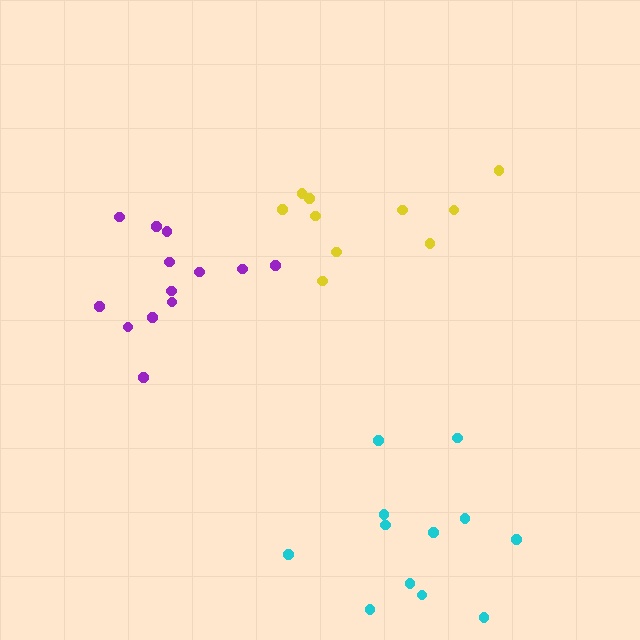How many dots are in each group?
Group 1: 10 dots, Group 2: 12 dots, Group 3: 13 dots (35 total).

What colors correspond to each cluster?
The clusters are colored: yellow, cyan, purple.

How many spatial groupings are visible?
There are 3 spatial groupings.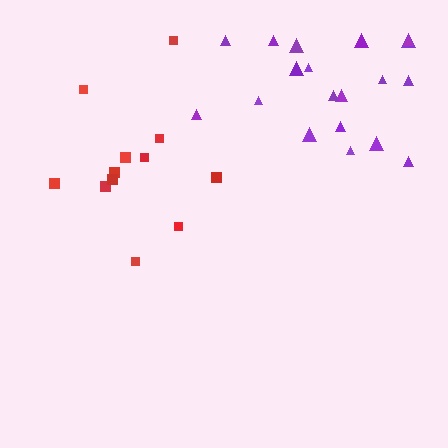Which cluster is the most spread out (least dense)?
Red.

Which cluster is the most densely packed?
Purple.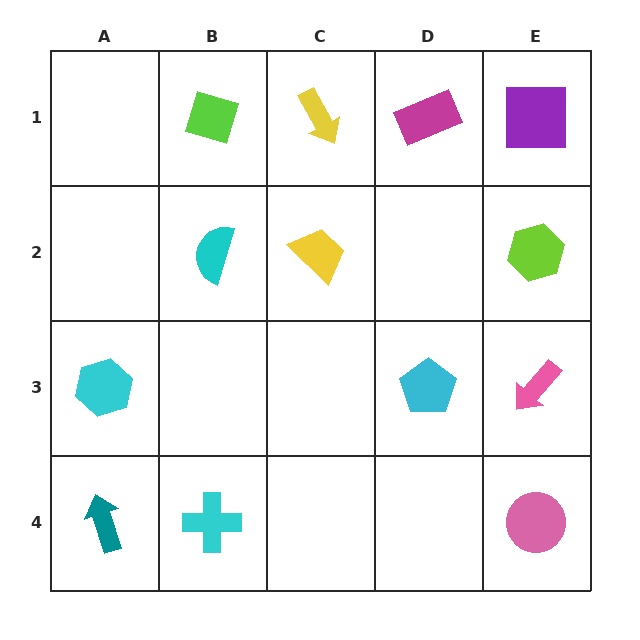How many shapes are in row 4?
3 shapes.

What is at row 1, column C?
A yellow arrow.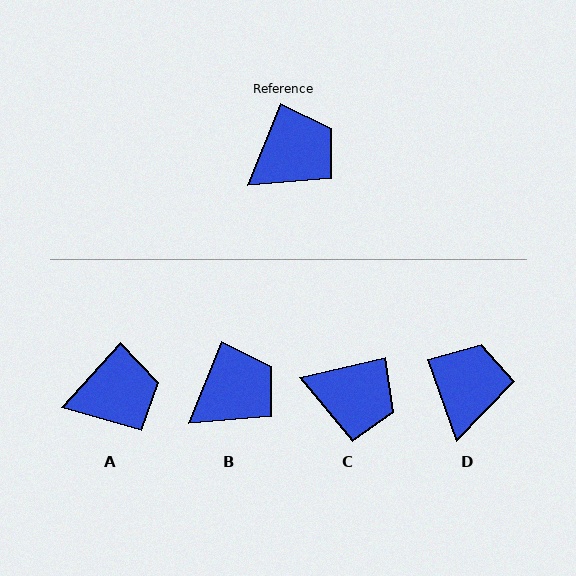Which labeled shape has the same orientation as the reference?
B.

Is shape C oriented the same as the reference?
No, it is off by about 55 degrees.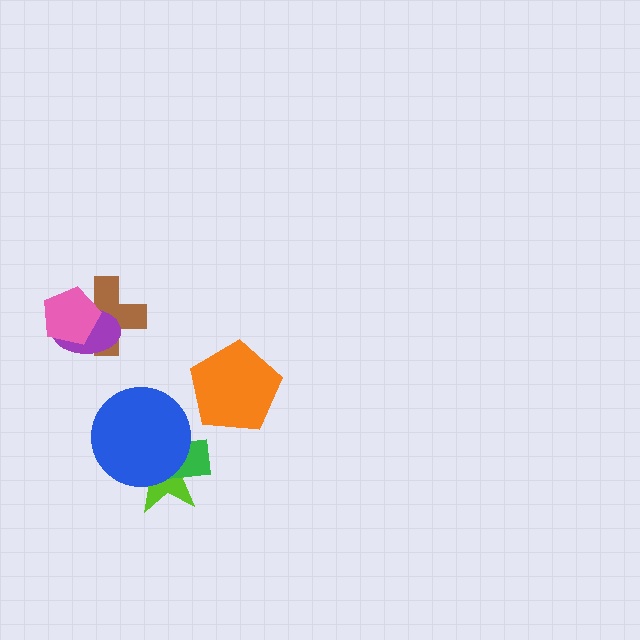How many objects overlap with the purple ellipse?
2 objects overlap with the purple ellipse.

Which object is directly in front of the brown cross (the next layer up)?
The purple ellipse is directly in front of the brown cross.